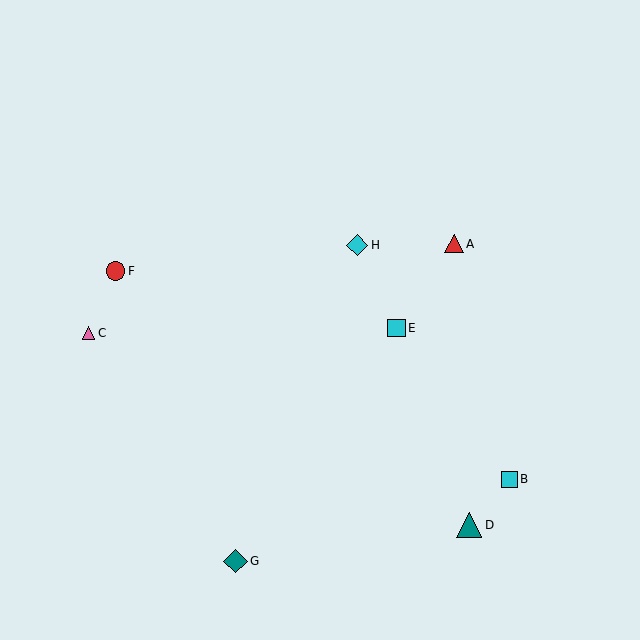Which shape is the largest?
The teal triangle (labeled D) is the largest.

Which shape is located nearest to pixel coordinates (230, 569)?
The teal diamond (labeled G) at (236, 561) is nearest to that location.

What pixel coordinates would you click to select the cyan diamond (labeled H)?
Click at (357, 245) to select the cyan diamond H.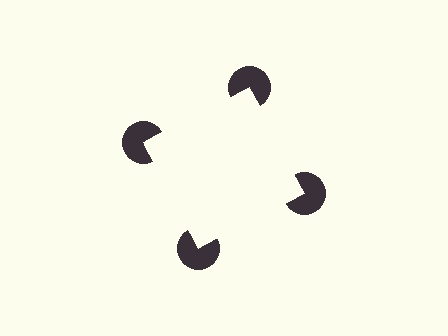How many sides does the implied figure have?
4 sides.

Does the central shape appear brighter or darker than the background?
It typically appears slightly brighter than the background, even though no actual brightness change is drawn.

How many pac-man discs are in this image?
There are 4 — one at each vertex of the illusory square.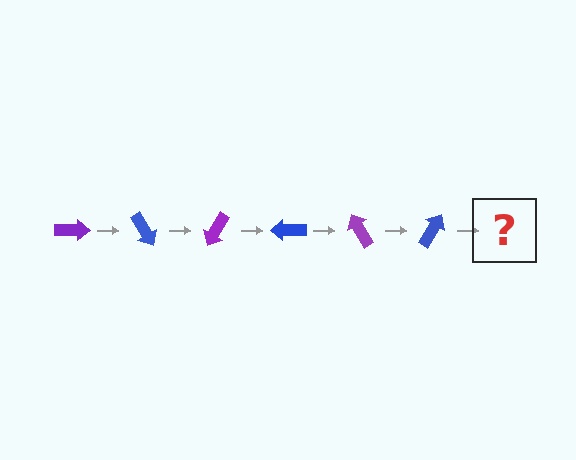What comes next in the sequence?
The next element should be a purple arrow, rotated 360 degrees from the start.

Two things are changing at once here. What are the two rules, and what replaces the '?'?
The two rules are that it rotates 60 degrees each step and the color cycles through purple and blue. The '?' should be a purple arrow, rotated 360 degrees from the start.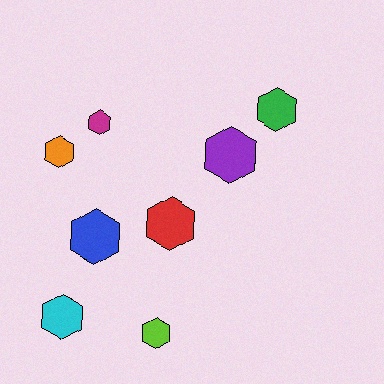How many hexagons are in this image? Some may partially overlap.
There are 8 hexagons.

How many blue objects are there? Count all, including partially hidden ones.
There is 1 blue object.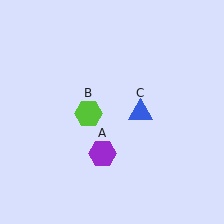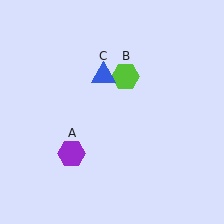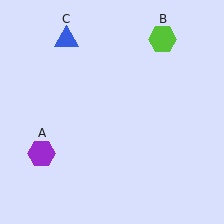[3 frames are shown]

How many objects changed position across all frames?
3 objects changed position: purple hexagon (object A), lime hexagon (object B), blue triangle (object C).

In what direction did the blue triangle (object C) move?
The blue triangle (object C) moved up and to the left.